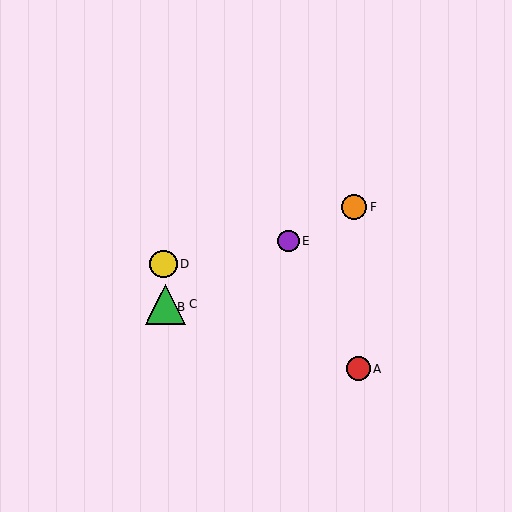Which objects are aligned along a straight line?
Objects B, C, E, F are aligned along a straight line.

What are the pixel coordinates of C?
Object C is at (166, 304).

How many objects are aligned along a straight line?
4 objects (B, C, E, F) are aligned along a straight line.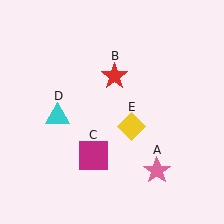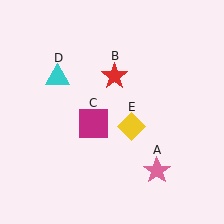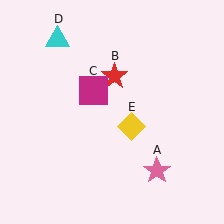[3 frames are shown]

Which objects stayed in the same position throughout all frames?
Pink star (object A) and red star (object B) and yellow diamond (object E) remained stationary.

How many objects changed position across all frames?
2 objects changed position: magenta square (object C), cyan triangle (object D).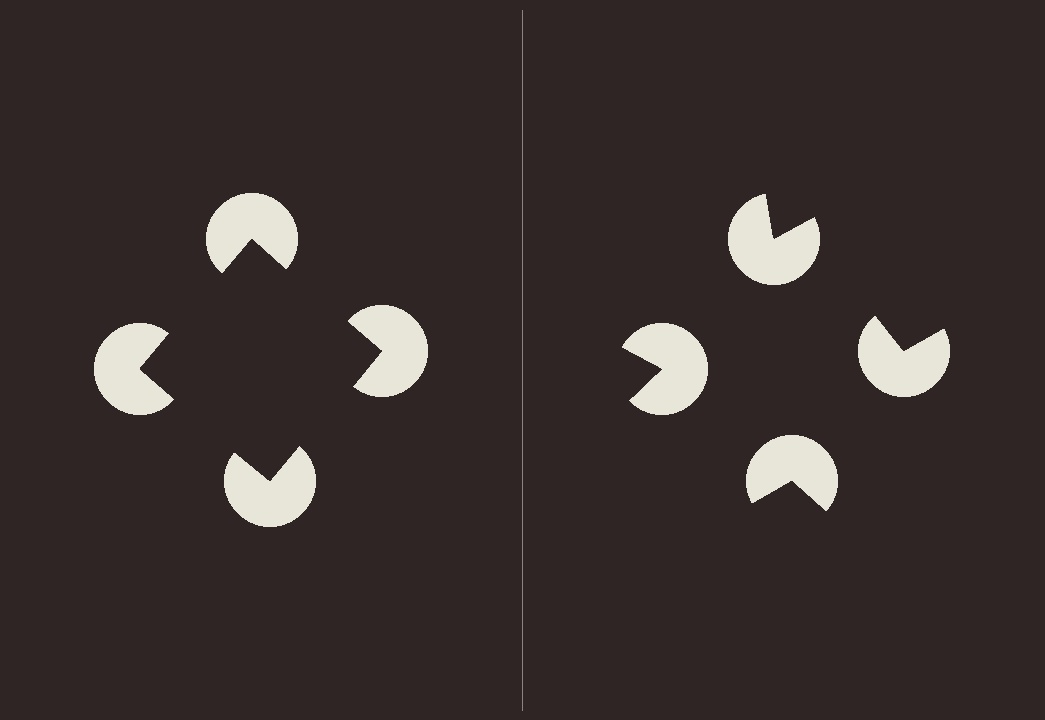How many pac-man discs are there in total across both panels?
8 — 4 on each side.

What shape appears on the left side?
An illusory square.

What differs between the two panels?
The pac-man discs are positioned identically on both sides; only the wedge orientations differ. On the left they align to a square; on the right they are misaligned.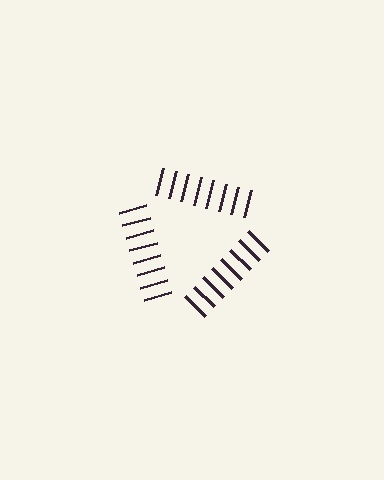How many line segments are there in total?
24 — 8 along each of the 3 edges.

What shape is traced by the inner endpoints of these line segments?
An illusory triangle — the line segments terminate on its edges but no continuous stroke is drawn.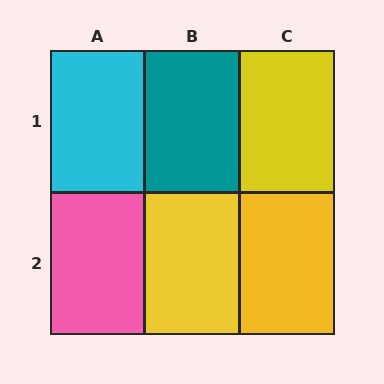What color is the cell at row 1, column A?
Cyan.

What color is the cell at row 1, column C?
Yellow.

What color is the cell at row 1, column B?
Teal.